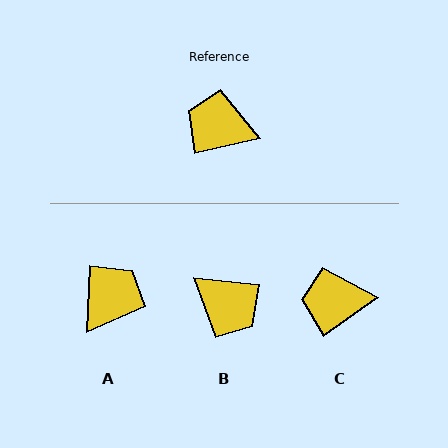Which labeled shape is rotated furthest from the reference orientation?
B, about 162 degrees away.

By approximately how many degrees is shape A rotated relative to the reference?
Approximately 105 degrees clockwise.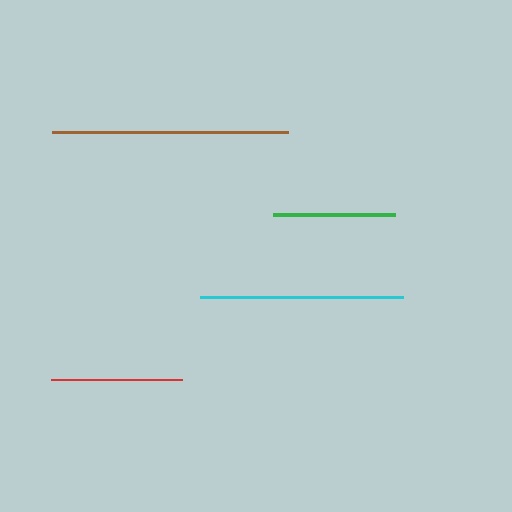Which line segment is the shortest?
The green line is the shortest at approximately 122 pixels.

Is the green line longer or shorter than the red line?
The red line is longer than the green line.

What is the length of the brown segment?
The brown segment is approximately 237 pixels long.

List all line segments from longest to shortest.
From longest to shortest: brown, cyan, red, green.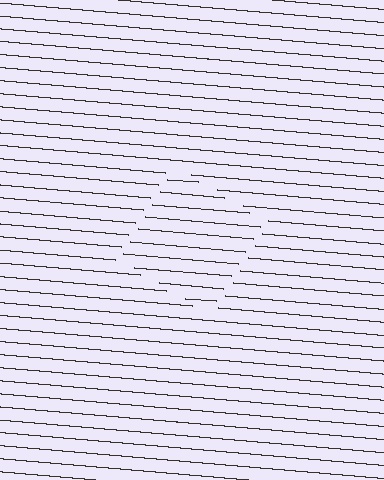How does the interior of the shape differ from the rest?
The interior of the shape contains the same grating, shifted by half a period — the contour is defined by the phase discontinuity where line-ends from the inner and outer gratings abut.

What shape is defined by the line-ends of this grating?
An illusory square. The interior of the shape contains the same grating, shifted by half a period — the contour is defined by the phase discontinuity where line-ends from the inner and outer gratings abut.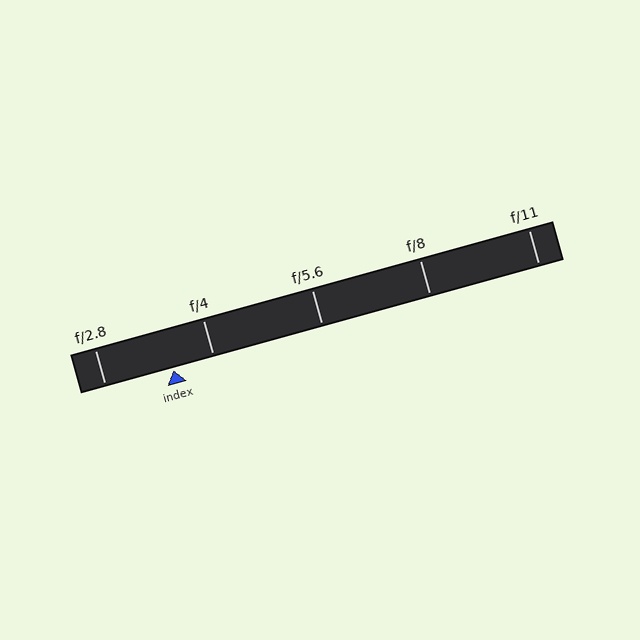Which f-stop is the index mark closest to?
The index mark is closest to f/4.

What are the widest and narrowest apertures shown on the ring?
The widest aperture shown is f/2.8 and the narrowest is f/11.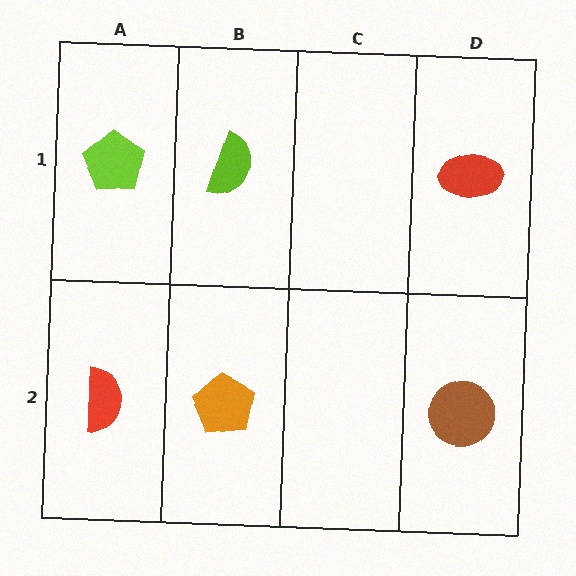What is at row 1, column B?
A lime semicircle.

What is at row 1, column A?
A lime pentagon.